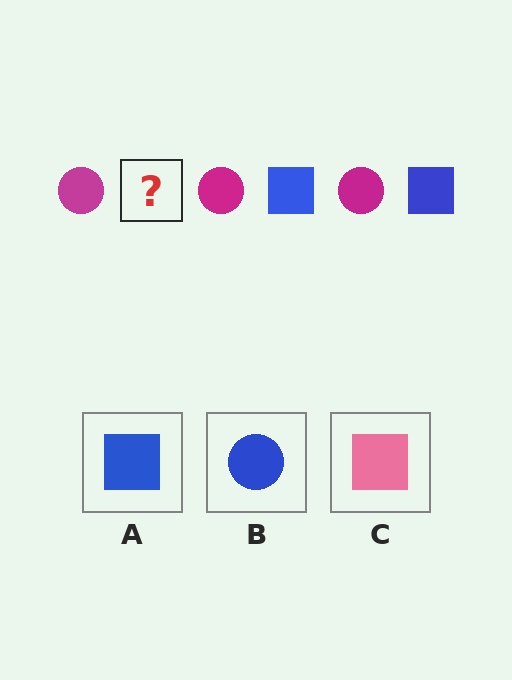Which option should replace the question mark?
Option A.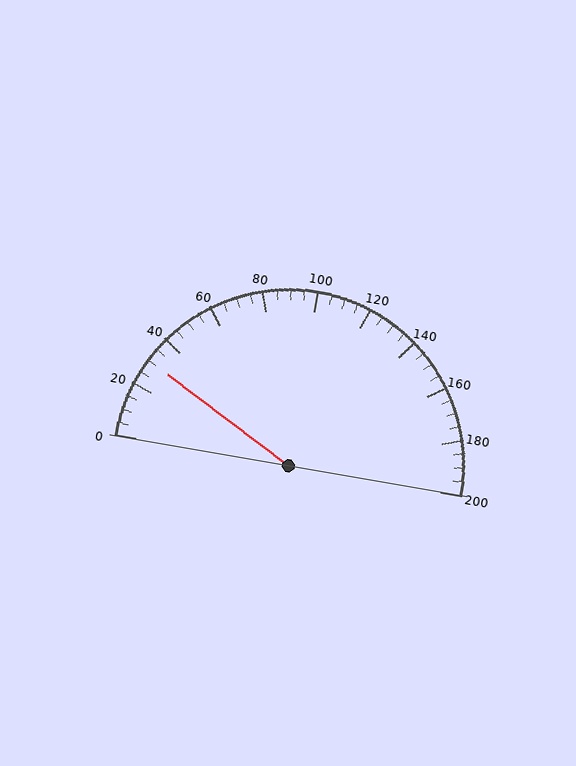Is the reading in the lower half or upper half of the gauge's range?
The reading is in the lower half of the range (0 to 200).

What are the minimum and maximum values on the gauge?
The gauge ranges from 0 to 200.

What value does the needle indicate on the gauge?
The needle indicates approximately 30.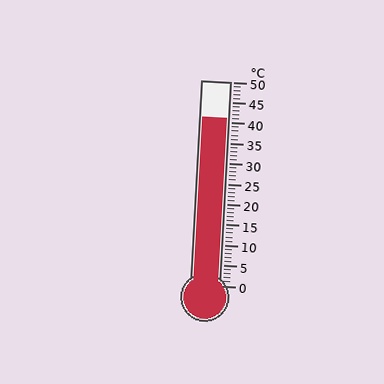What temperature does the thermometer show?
The thermometer shows approximately 41°C.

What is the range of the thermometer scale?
The thermometer scale ranges from 0°C to 50°C.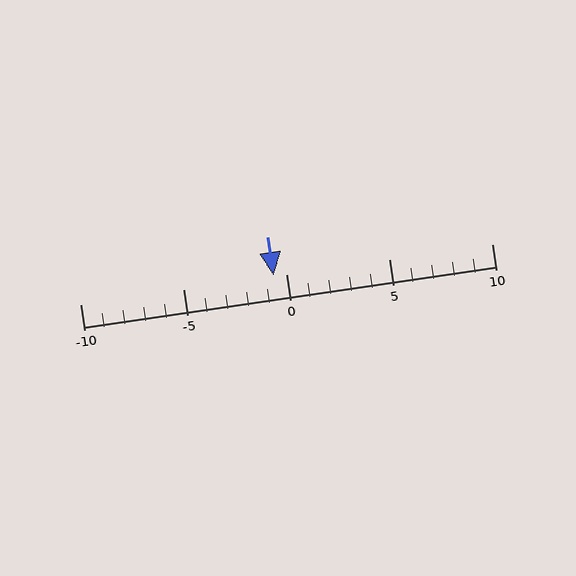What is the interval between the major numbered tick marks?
The major tick marks are spaced 5 units apart.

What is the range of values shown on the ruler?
The ruler shows values from -10 to 10.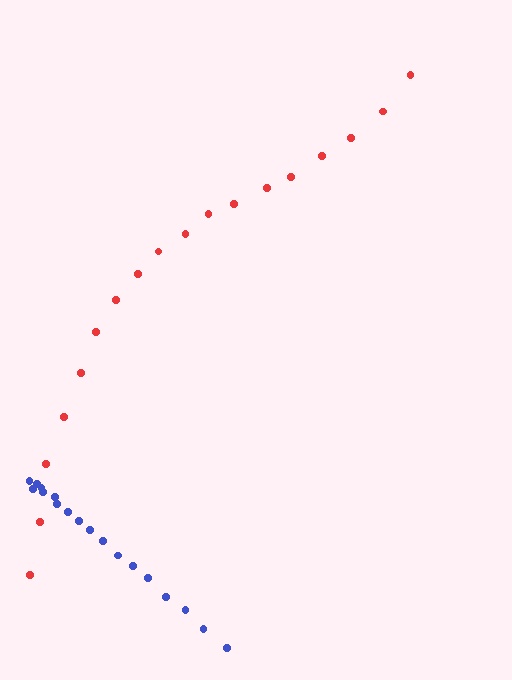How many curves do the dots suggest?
There are 2 distinct paths.